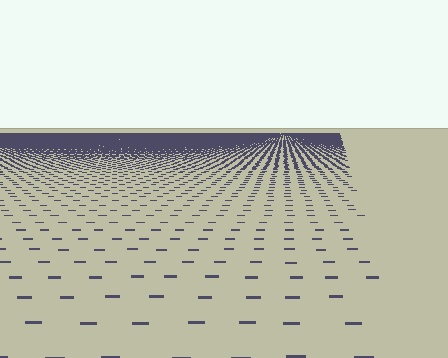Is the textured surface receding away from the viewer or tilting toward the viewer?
The surface is receding away from the viewer. Texture elements get smaller and denser toward the top.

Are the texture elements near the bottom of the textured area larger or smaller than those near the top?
Larger. Near the bottom, elements are closer to the viewer and appear at a bigger on-screen size.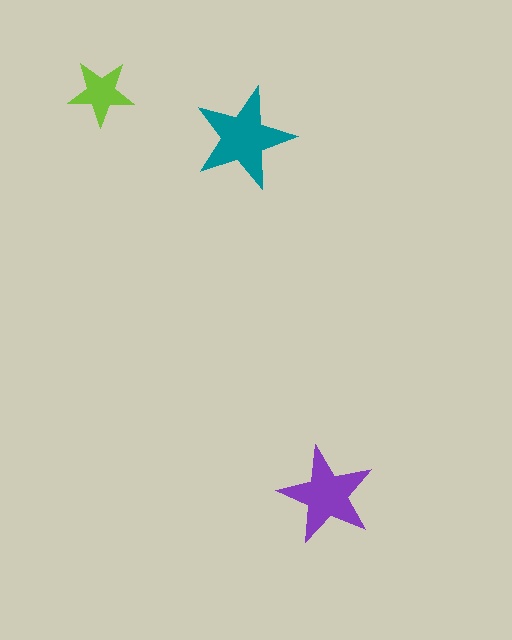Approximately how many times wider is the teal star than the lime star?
About 1.5 times wider.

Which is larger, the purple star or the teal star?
The teal one.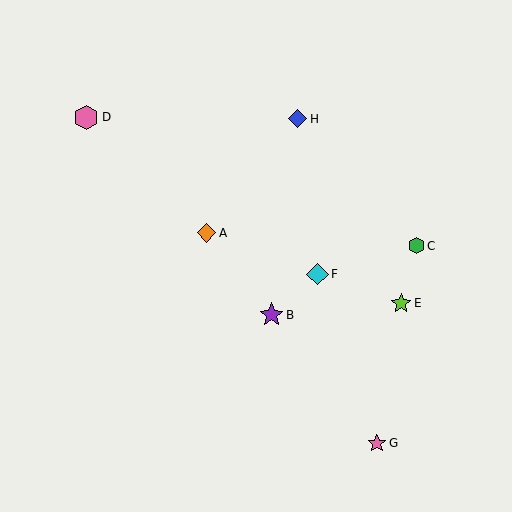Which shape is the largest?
The pink hexagon (labeled D) is the largest.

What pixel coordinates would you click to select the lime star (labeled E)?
Click at (401, 303) to select the lime star E.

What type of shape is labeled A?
Shape A is an orange diamond.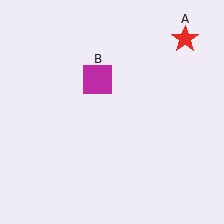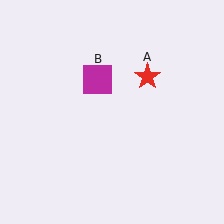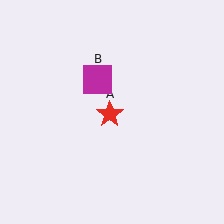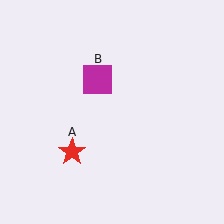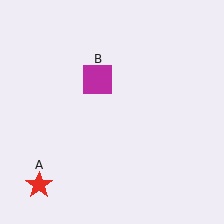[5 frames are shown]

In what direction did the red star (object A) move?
The red star (object A) moved down and to the left.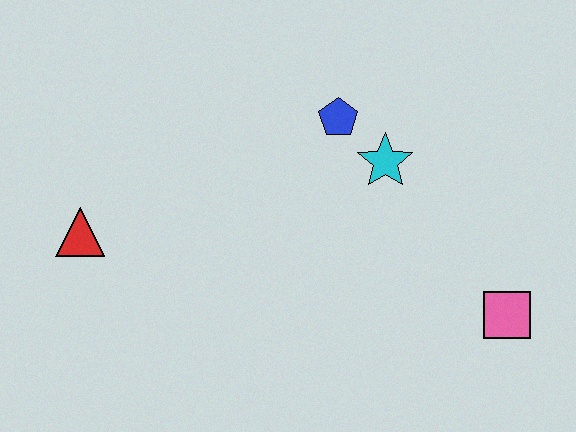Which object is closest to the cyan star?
The blue pentagon is closest to the cyan star.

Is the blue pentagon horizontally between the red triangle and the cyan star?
Yes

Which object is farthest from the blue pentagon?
The red triangle is farthest from the blue pentagon.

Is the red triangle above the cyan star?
No